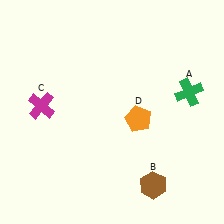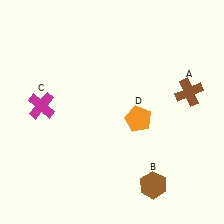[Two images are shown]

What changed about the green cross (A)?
In Image 1, A is green. In Image 2, it changed to brown.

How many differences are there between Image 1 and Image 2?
There is 1 difference between the two images.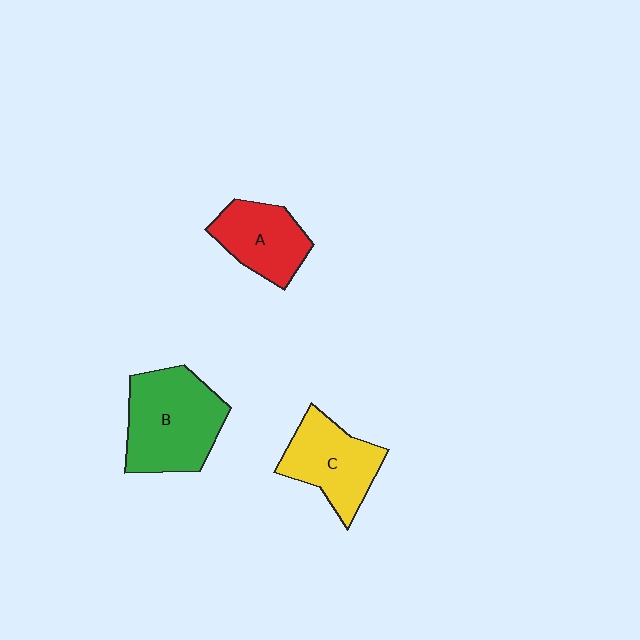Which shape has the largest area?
Shape B (green).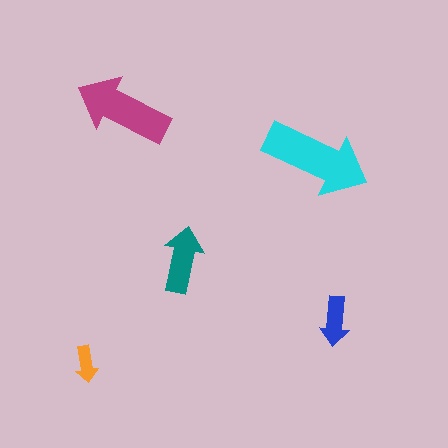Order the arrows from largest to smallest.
the cyan one, the magenta one, the teal one, the blue one, the orange one.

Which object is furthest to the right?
The blue arrow is rightmost.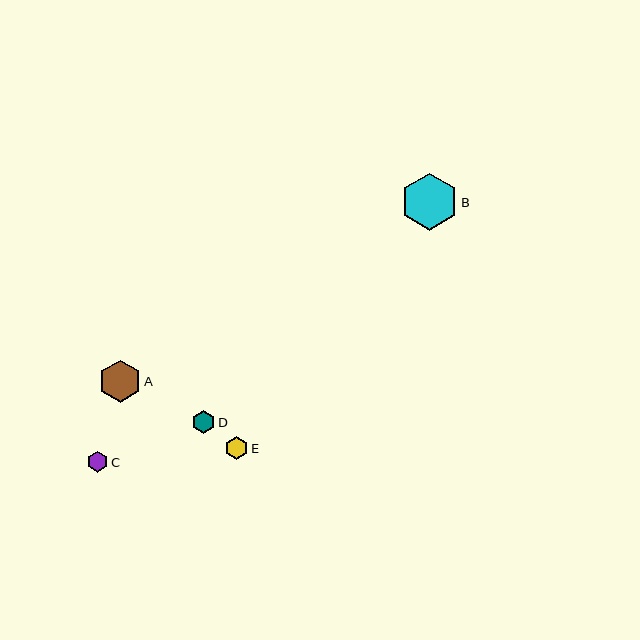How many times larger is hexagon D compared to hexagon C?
Hexagon D is approximately 1.1 times the size of hexagon C.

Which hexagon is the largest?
Hexagon B is the largest with a size of approximately 57 pixels.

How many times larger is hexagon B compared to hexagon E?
Hexagon B is approximately 2.5 times the size of hexagon E.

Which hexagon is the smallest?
Hexagon C is the smallest with a size of approximately 21 pixels.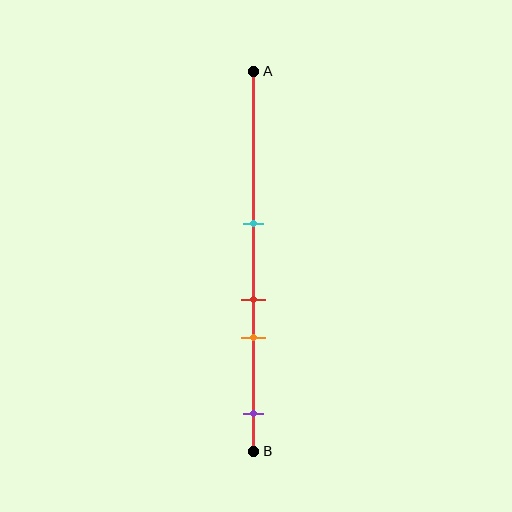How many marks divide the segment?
There are 4 marks dividing the segment.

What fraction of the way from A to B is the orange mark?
The orange mark is approximately 70% (0.7) of the way from A to B.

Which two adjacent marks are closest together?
The red and orange marks are the closest adjacent pair.